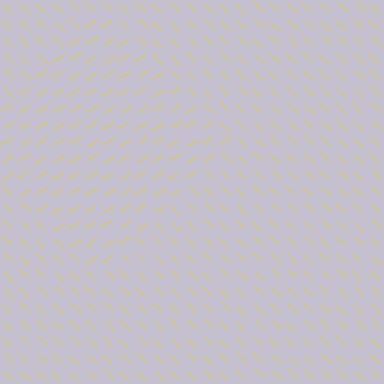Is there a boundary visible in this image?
Yes, there is a texture boundary formed by a change in line orientation.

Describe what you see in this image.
The image is filled with small yellow line segments. A diamond region in the image has lines oriented differently from the surrounding lines, creating a visible texture boundary.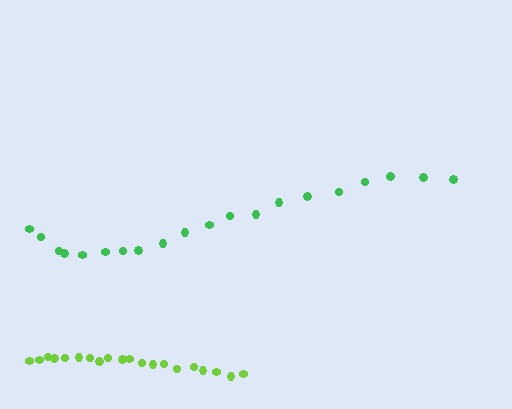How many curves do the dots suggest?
There are 2 distinct paths.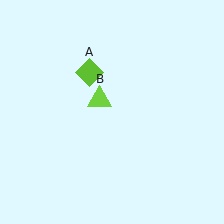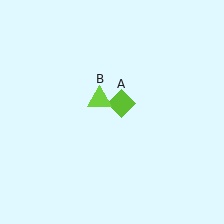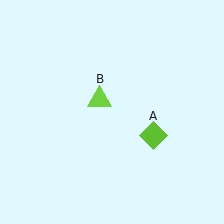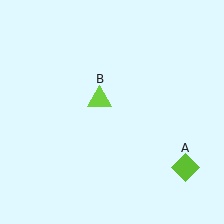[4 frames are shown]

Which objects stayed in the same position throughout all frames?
Lime triangle (object B) remained stationary.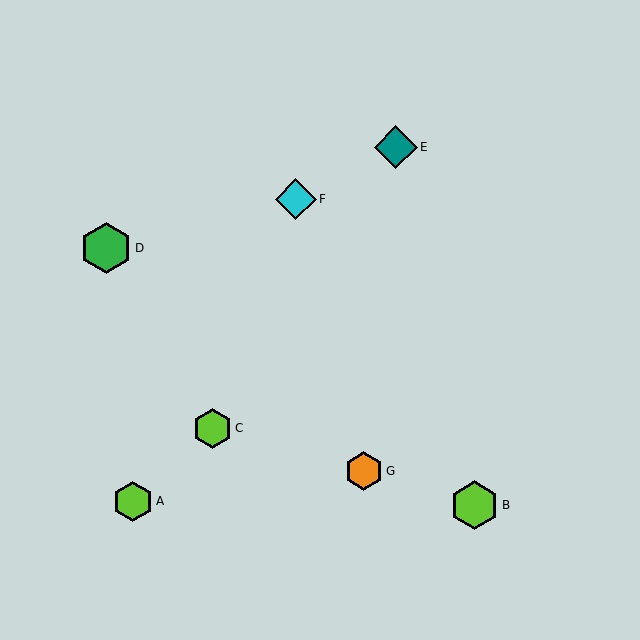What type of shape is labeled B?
Shape B is a lime hexagon.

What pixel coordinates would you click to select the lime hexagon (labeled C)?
Click at (212, 428) to select the lime hexagon C.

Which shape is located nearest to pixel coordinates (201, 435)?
The lime hexagon (labeled C) at (212, 428) is nearest to that location.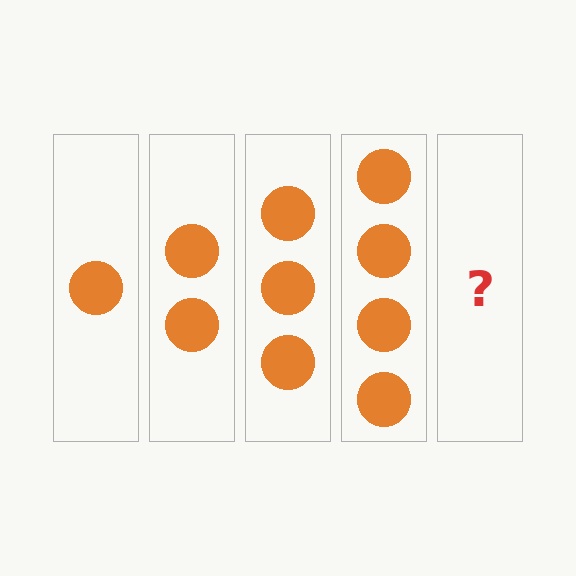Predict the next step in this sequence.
The next step is 5 circles.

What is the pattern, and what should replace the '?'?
The pattern is that each step adds one more circle. The '?' should be 5 circles.